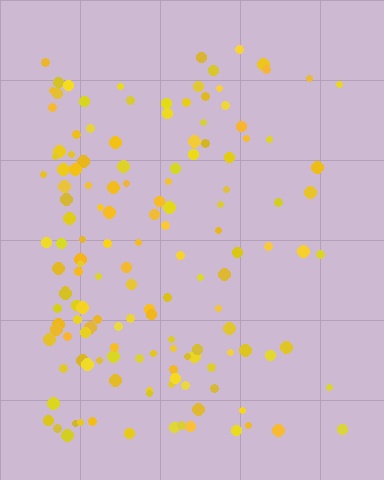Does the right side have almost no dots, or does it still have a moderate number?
Still a moderate number, just noticeably fewer than the left.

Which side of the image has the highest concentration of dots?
The left.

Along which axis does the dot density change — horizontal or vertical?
Horizontal.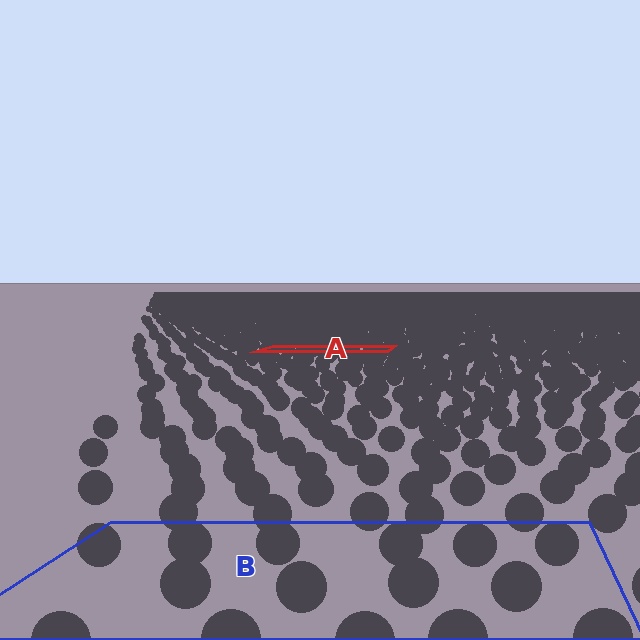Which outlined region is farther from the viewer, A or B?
Region A is farther from the viewer — the texture elements inside it appear smaller and more densely packed.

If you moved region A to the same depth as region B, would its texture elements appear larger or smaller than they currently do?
They would appear larger. At a closer depth, the same texture elements are projected at a bigger on-screen size.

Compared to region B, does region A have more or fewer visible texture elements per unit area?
Region A has more texture elements per unit area — they are packed more densely because it is farther away.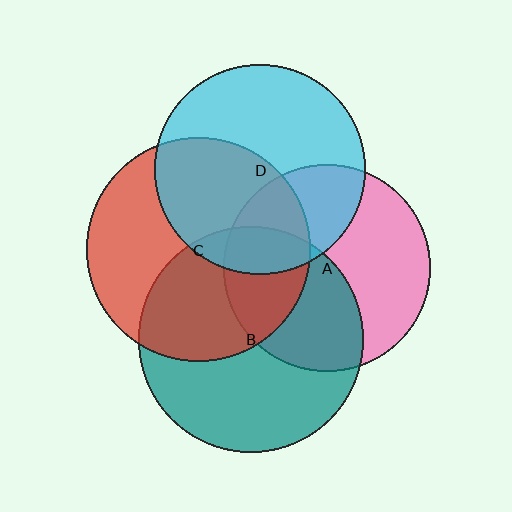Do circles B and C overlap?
Yes.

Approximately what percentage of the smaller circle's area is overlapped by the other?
Approximately 45%.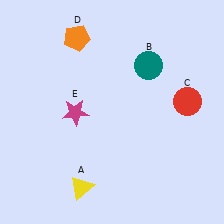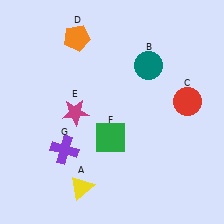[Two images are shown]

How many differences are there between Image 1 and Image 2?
There are 2 differences between the two images.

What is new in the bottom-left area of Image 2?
A green square (F) was added in the bottom-left area of Image 2.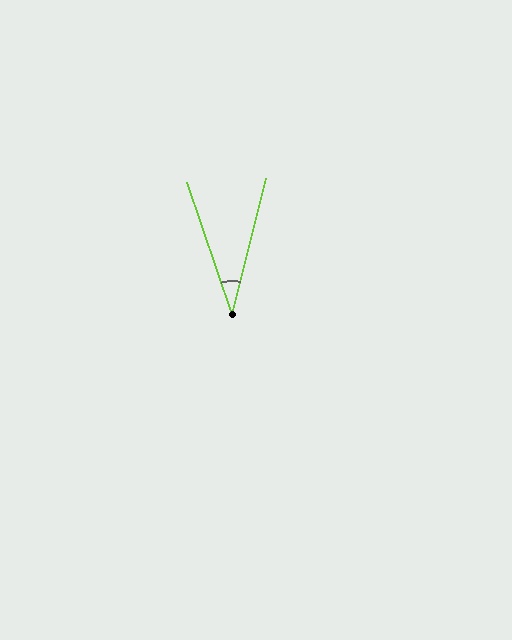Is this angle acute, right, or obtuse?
It is acute.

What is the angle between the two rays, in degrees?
Approximately 33 degrees.